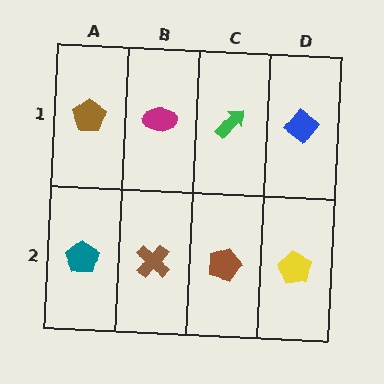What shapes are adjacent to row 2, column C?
A green arrow (row 1, column C), a brown cross (row 2, column B), a yellow pentagon (row 2, column D).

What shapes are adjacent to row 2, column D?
A blue diamond (row 1, column D), a brown pentagon (row 2, column C).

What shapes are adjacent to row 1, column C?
A brown pentagon (row 2, column C), a magenta ellipse (row 1, column B), a blue diamond (row 1, column D).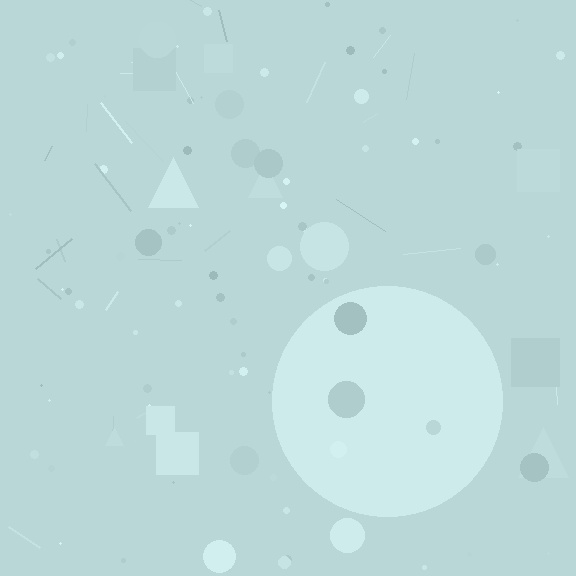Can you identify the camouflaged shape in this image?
The camouflaged shape is a circle.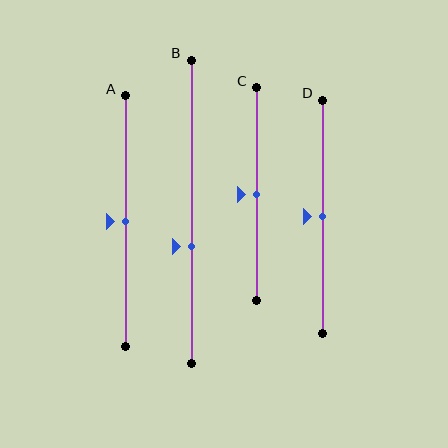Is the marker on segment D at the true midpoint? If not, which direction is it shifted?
Yes, the marker on segment D is at the true midpoint.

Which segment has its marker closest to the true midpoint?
Segment A has its marker closest to the true midpoint.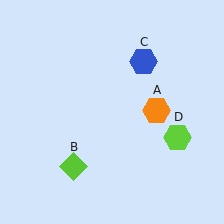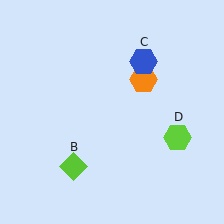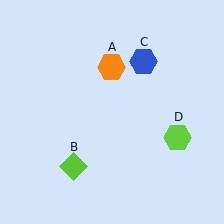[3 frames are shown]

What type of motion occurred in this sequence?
The orange hexagon (object A) rotated counterclockwise around the center of the scene.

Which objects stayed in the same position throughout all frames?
Lime diamond (object B) and blue hexagon (object C) and lime hexagon (object D) remained stationary.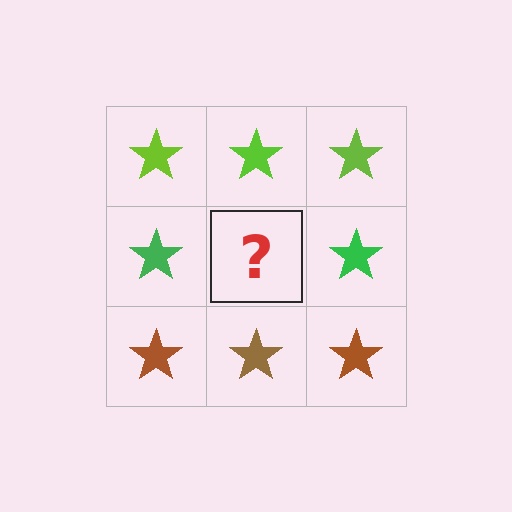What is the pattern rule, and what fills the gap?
The rule is that each row has a consistent color. The gap should be filled with a green star.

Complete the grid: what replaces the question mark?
The question mark should be replaced with a green star.